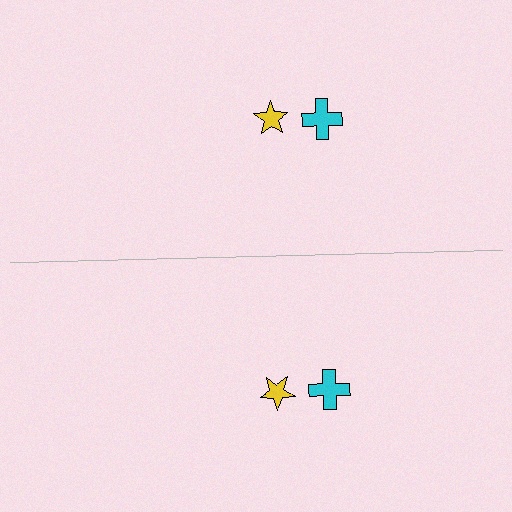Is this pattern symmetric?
Yes, this pattern has bilateral (reflection) symmetry.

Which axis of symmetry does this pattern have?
The pattern has a horizontal axis of symmetry running through the center of the image.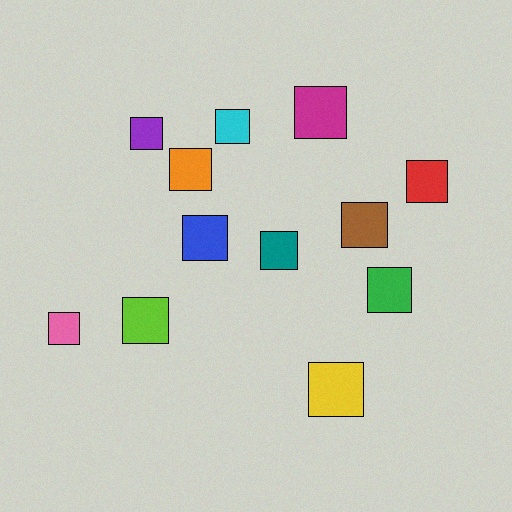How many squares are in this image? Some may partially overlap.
There are 12 squares.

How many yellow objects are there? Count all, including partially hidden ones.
There is 1 yellow object.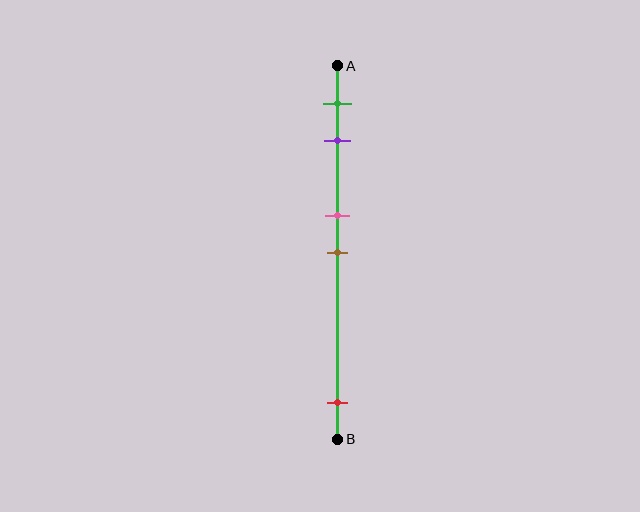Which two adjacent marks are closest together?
The pink and brown marks are the closest adjacent pair.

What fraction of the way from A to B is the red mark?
The red mark is approximately 90% (0.9) of the way from A to B.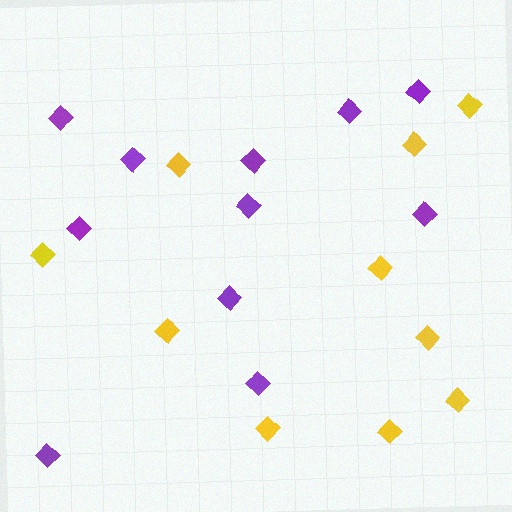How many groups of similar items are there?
There are 2 groups: one group of yellow diamonds (10) and one group of purple diamonds (11).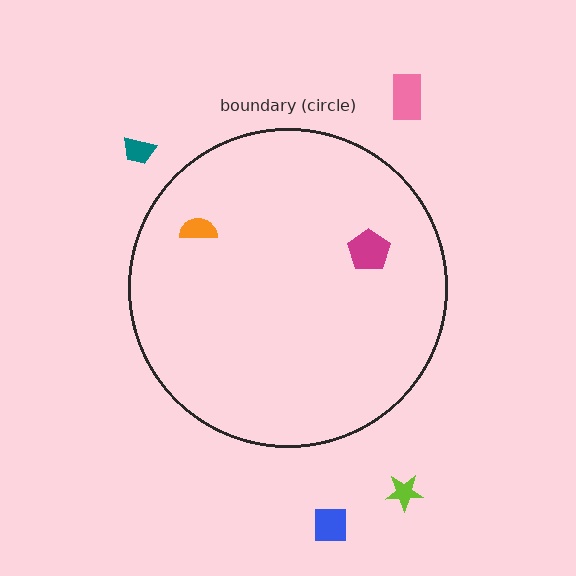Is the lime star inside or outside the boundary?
Outside.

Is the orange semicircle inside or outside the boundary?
Inside.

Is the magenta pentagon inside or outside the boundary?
Inside.